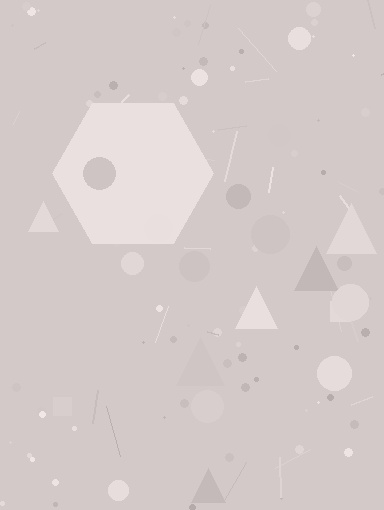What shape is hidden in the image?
A hexagon is hidden in the image.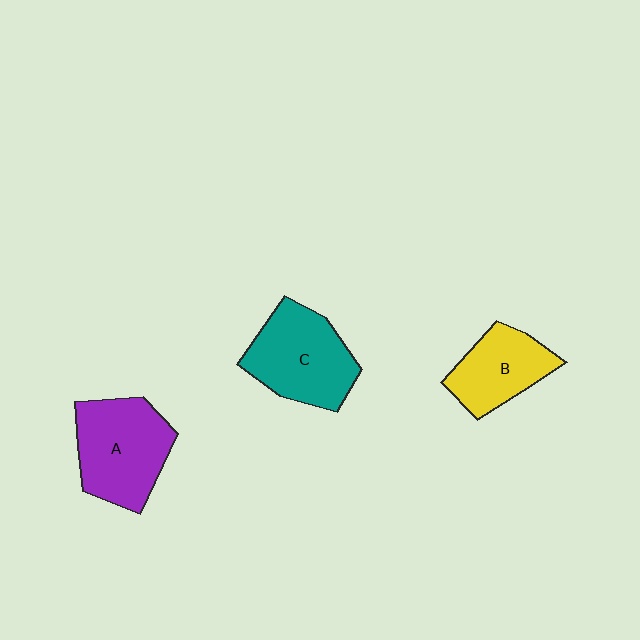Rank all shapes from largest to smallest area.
From largest to smallest: A (purple), C (teal), B (yellow).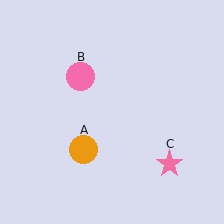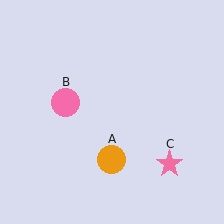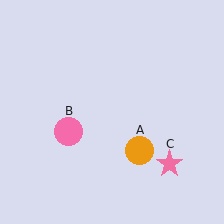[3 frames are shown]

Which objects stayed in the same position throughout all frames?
Pink star (object C) remained stationary.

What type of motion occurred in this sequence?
The orange circle (object A), pink circle (object B) rotated counterclockwise around the center of the scene.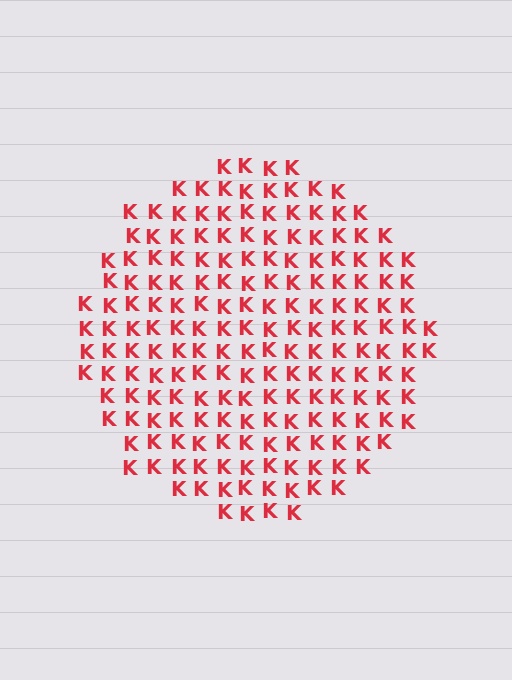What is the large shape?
The large shape is a circle.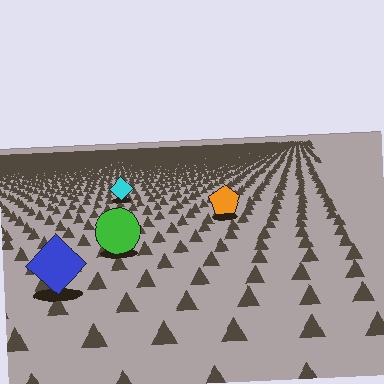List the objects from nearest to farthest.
From nearest to farthest: the blue diamond, the green circle, the orange pentagon, the cyan diamond.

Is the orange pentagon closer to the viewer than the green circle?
No. The green circle is closer — you can tell from the texture gradient: the ground texture is coarser near it.